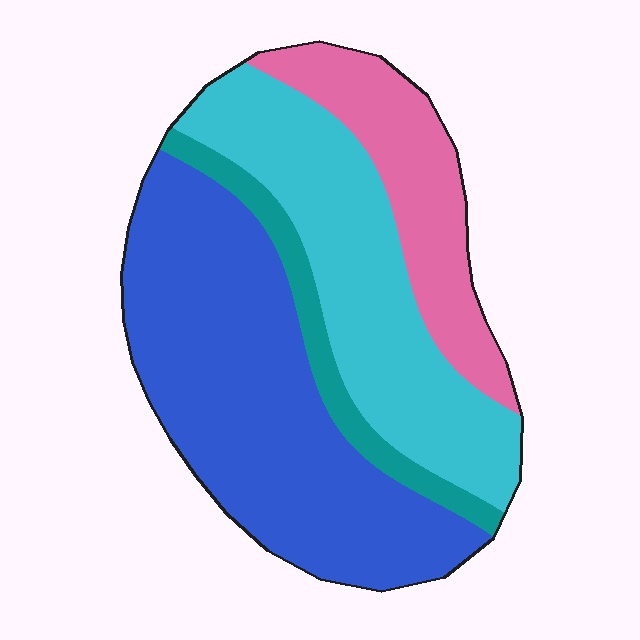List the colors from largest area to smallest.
From largest to smallest: blue, cyan, pink, teal.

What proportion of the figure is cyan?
Cyan covers 30% of the figure.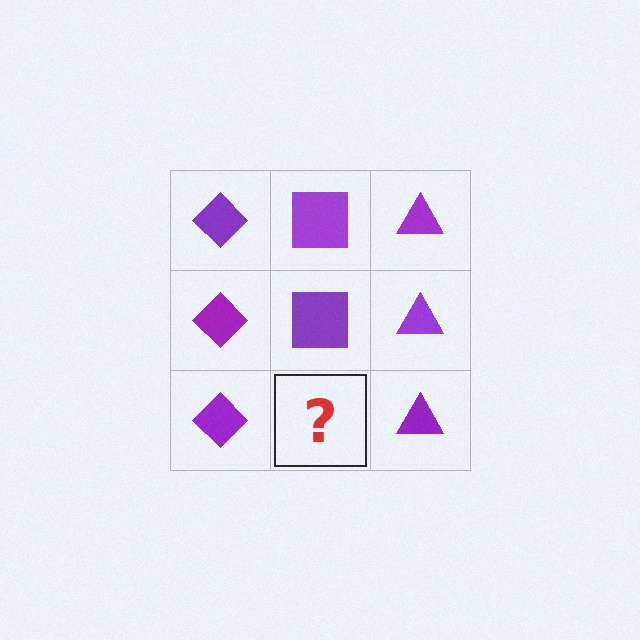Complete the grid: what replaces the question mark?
The question mark should be replaced with a purple square.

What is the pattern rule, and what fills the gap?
The rule is that each column has a consistent shape. The gap should be filled with a purple square.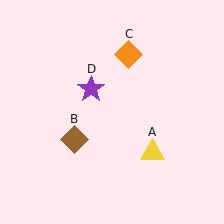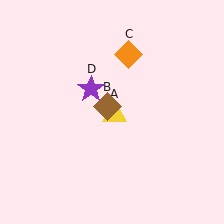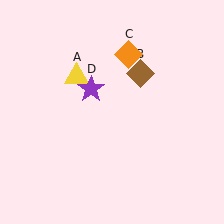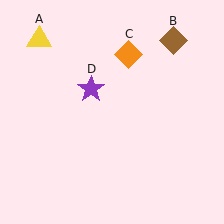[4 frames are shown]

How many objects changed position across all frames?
2 objects changed position: yellow triangle (object A), brown diamond (object B).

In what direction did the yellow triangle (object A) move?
The yellow triangle (object A) moved up and to the left.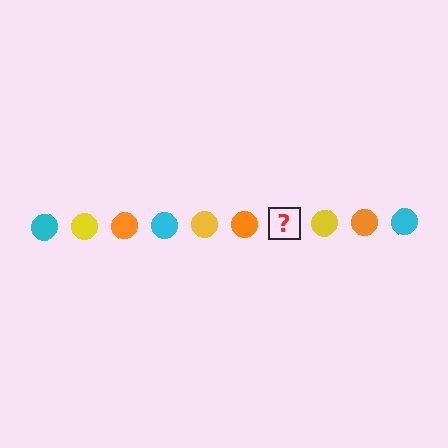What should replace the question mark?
The question mark should be replaced with a cyan circle.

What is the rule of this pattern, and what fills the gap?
The rule is that the pattern cycles through cyan, yellow, orange circles. The gap should be filled with a cyan circle.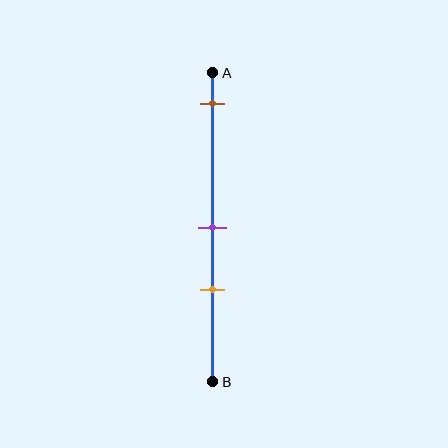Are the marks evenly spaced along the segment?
No, the marks are not evenly spaced.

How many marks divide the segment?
There are 3 marks dividing the segment.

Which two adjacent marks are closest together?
The purple and orange marks are the closest adjacent pair.